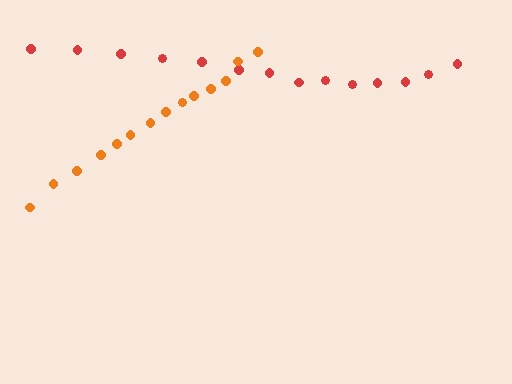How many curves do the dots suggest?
There are 2 distinct paths.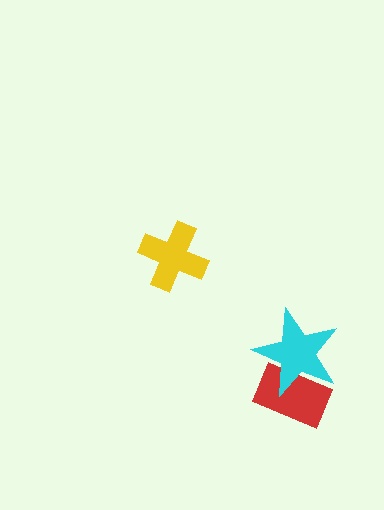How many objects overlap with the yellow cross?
0 objects overlap with the yellow cross.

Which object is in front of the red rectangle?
The cyan star is in front of the red rectangle.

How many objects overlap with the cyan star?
1 object overlaps with the cyan star.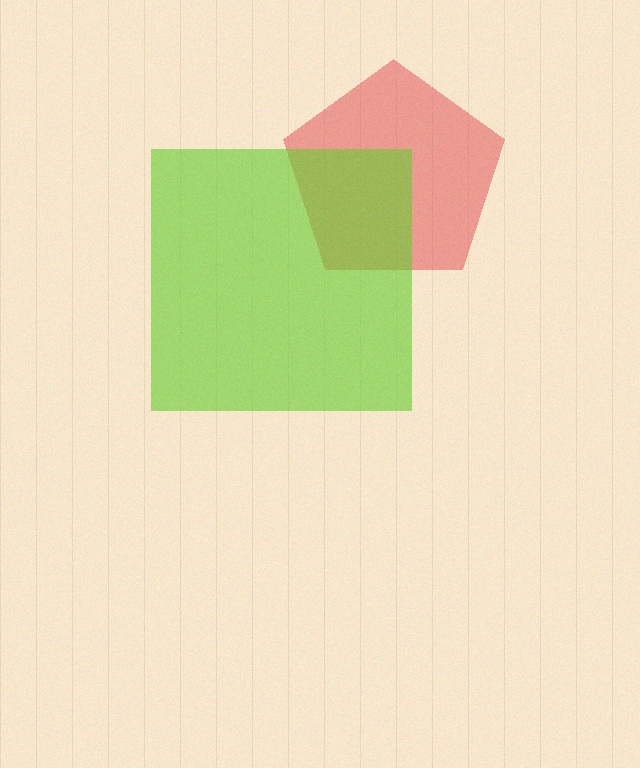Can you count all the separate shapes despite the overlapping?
Yes, there are 2 separate shapes.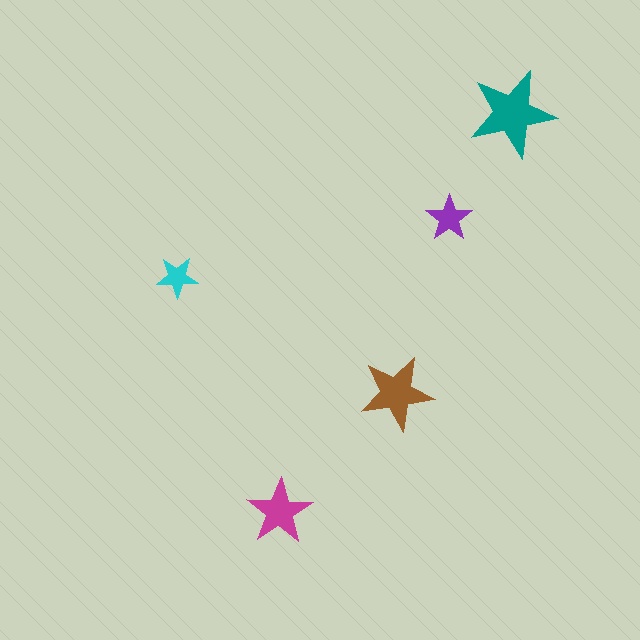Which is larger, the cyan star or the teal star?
The teal one.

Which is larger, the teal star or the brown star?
The teal one.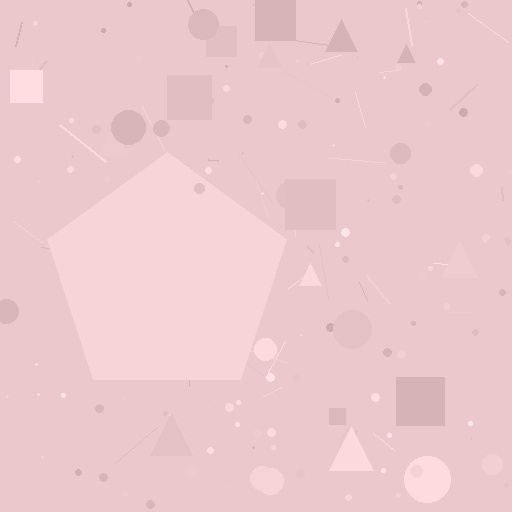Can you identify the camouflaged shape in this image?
The camouflaged shape is a pentagon.